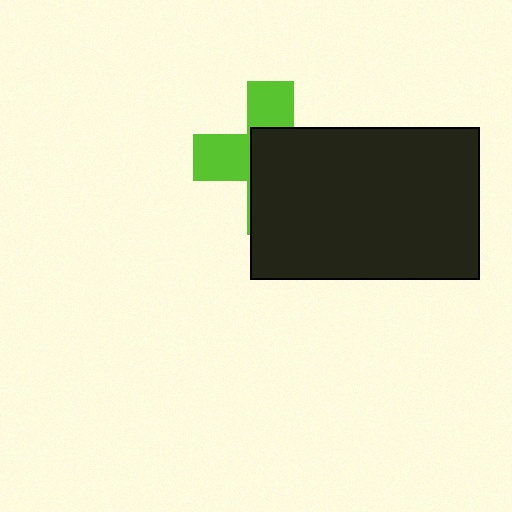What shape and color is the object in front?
The object in front is a black rectangle.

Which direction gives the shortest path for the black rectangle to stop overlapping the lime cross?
Moving toward the lower-right gives the shortest separation.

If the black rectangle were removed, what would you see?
You would see the complete lime cross.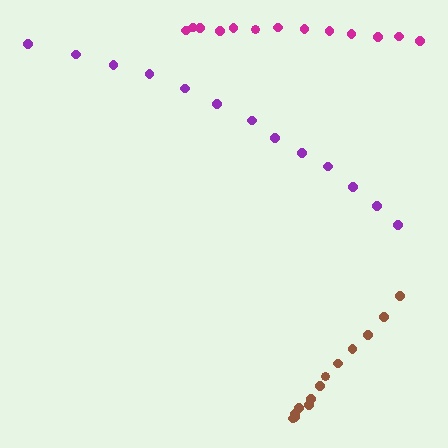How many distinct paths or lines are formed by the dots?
There are 3 distinct paths.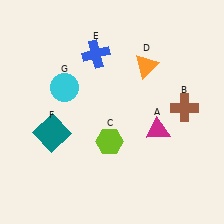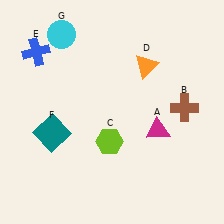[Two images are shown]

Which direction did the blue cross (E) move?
The blue cross (E) moved left.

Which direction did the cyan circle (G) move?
The cyan circle (G) moved up.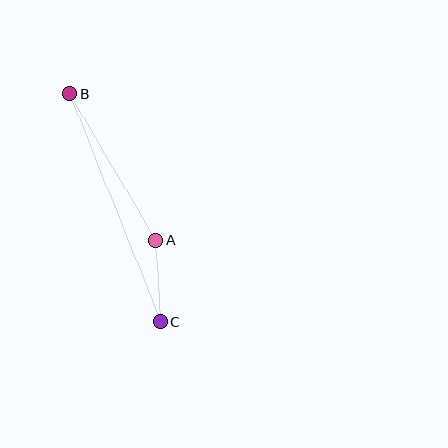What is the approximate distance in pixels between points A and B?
The distance between A and B is approximately 170 pixels.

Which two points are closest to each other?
Points A and C are closest to each other.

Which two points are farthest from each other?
Points B and C are farthest from each other.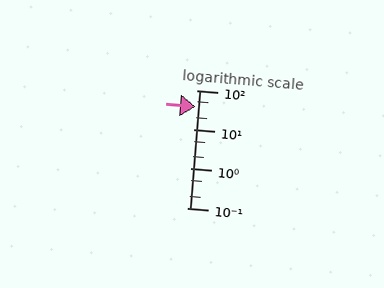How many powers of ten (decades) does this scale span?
The scale spans 3 decades, from 0.1 to 100.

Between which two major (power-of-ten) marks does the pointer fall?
The pointer is between 10 and 100.